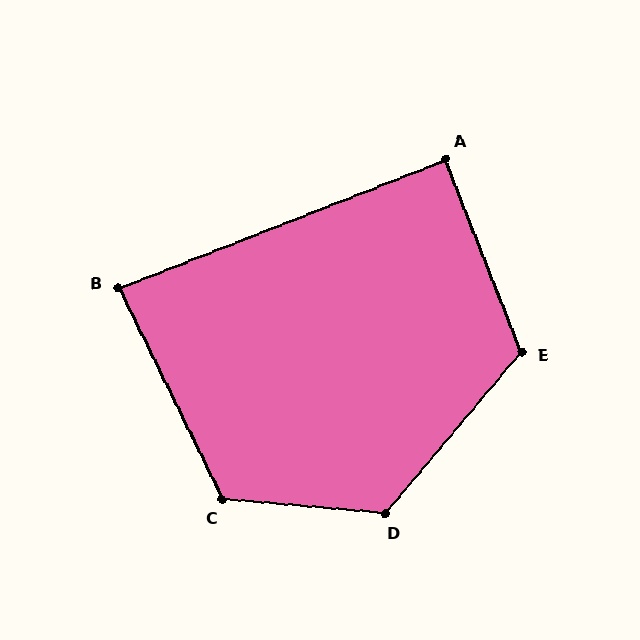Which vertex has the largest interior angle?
D, at approximately 125 degrees.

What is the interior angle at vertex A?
Approximately 90 degrees (approximately right).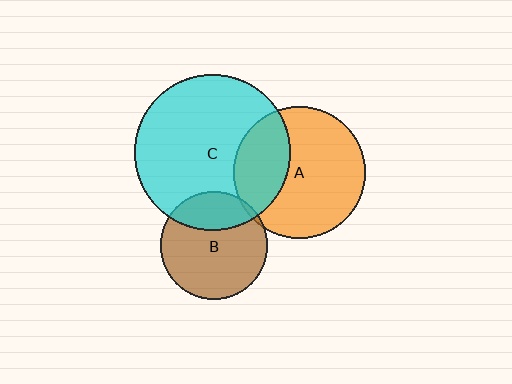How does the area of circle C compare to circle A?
Approximately 1.4 times.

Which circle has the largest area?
Circle C (cyan).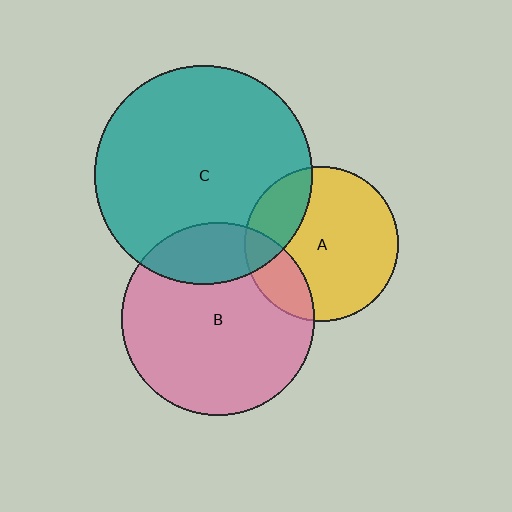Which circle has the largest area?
Circle C (teal).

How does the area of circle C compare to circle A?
Approximately 2.0 times.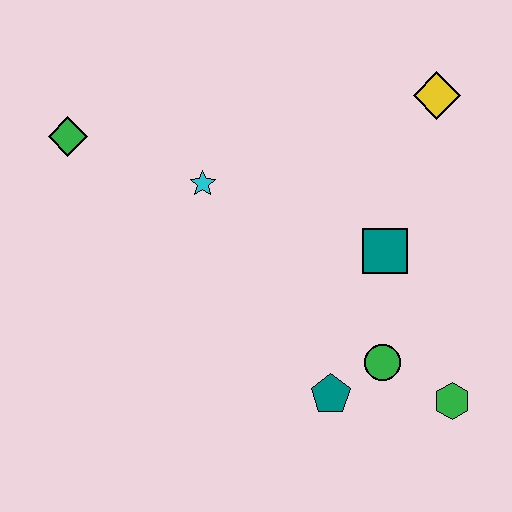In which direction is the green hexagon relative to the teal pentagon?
The green hexagon is to the right of the teal pentagon.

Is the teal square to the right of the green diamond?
Yes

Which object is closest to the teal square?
The green circle is closest to the teal square.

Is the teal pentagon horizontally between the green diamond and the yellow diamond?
Yes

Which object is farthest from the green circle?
The green diamond is farthest from the green circle.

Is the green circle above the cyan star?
No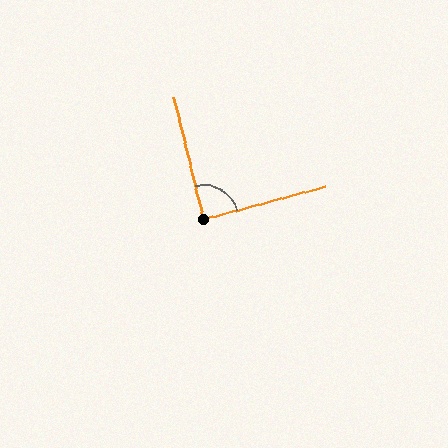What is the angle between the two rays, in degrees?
Approximately 88 degrees.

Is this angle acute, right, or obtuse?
It is approximately a right angle.